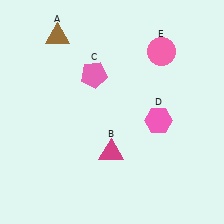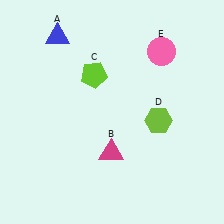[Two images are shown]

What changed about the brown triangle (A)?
In Image 1, A is brown. In Image 2, it changed to blue.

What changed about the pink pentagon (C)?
In Image 1, C is pink. In Image 2, it changed to lime.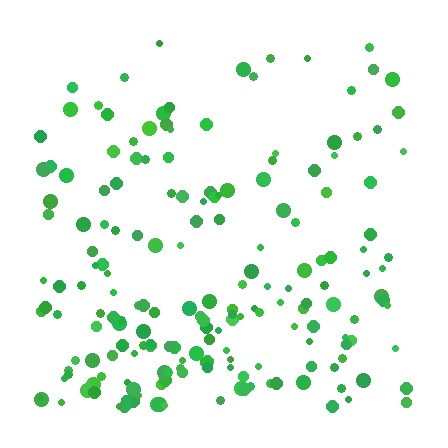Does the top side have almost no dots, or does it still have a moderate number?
Still a moderate number, just noticeably fewer than the bottom.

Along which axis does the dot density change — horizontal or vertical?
Vertical.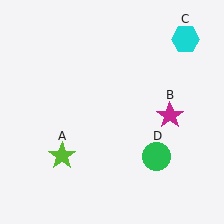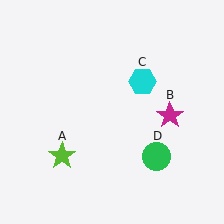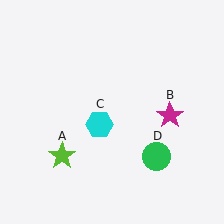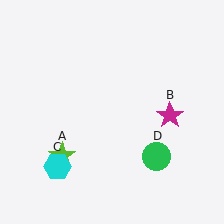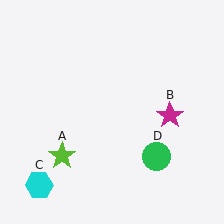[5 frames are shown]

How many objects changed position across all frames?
1 object changed position: cyan hexagon (object C).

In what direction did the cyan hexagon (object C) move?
The cyan hexagon (object C) moved down and to the left.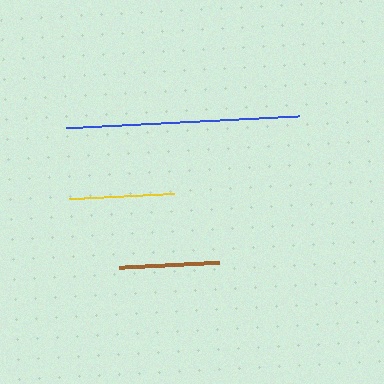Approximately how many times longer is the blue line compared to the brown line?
The blue line is approximately 2.3 times the length of the brown line.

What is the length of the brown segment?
The brown segment is approximately 100 pixels long.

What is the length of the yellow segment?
The yellow segment is approximately 104 pixels long.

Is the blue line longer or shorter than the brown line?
The blue line is longer than the brown line.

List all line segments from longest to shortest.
From longest to shortest: blue, yellow, brown.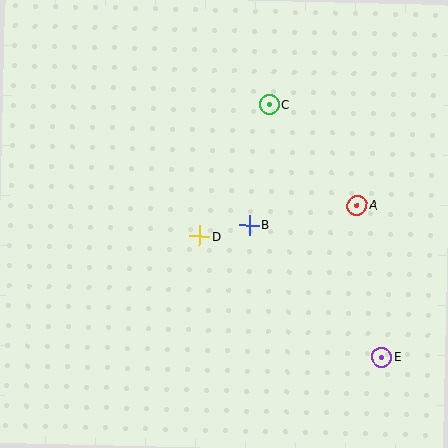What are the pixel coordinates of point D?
Point D is at (200, 236).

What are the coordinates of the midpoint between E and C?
The midpoint between E and C is at (325, 231).